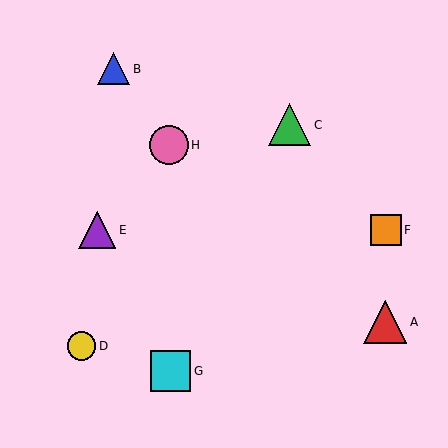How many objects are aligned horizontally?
2 objects (E, F) are aligned horizontally.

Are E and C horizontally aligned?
No, E is at y≈230 and C is at y≈125.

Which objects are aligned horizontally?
Objects E, F are aligned horizontally.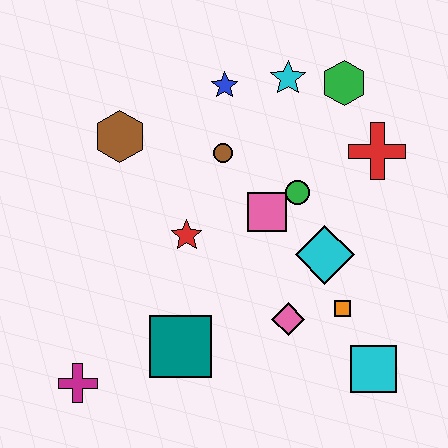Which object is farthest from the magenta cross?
The green hexagon is farthest from the magenta cross.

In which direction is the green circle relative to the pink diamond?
The green circle is above the pink diamond.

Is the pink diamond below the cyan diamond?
Yes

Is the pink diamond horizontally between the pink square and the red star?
No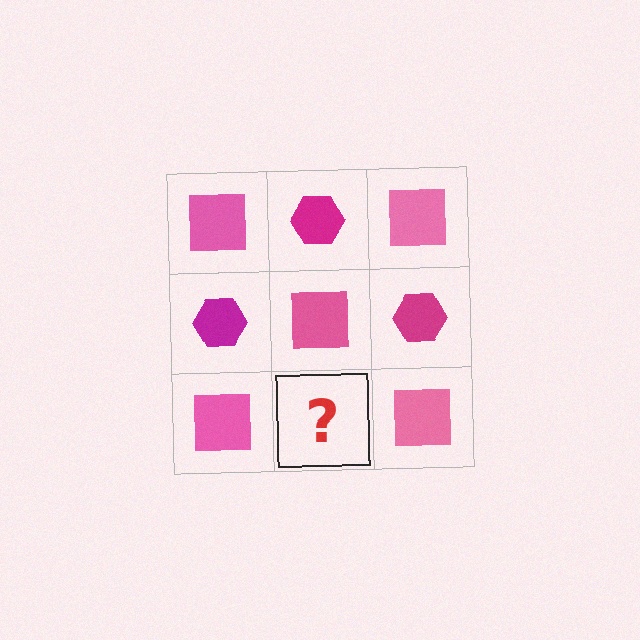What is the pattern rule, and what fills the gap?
The rule is that it alternates pink square and magenta hexagon in a checkerboard pattern. The gap should be filled with a magenta hexagon.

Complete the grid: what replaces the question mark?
The question mark should be replaced with a magenta hexagon.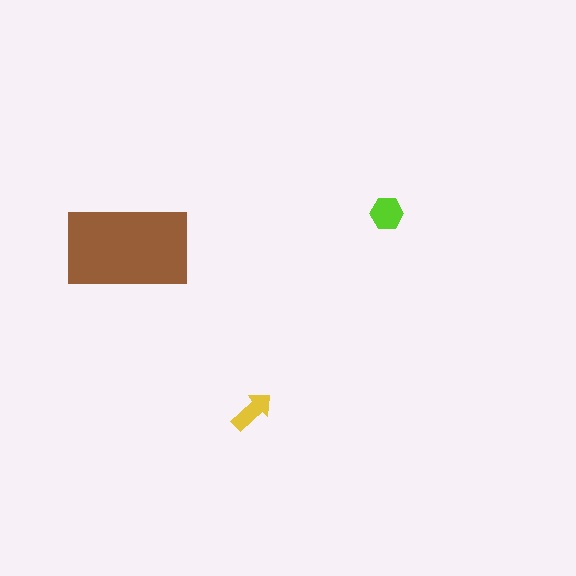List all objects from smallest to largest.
The yellow arrow, the lime hexagon, the brown rectangle.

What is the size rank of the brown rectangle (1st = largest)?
1st.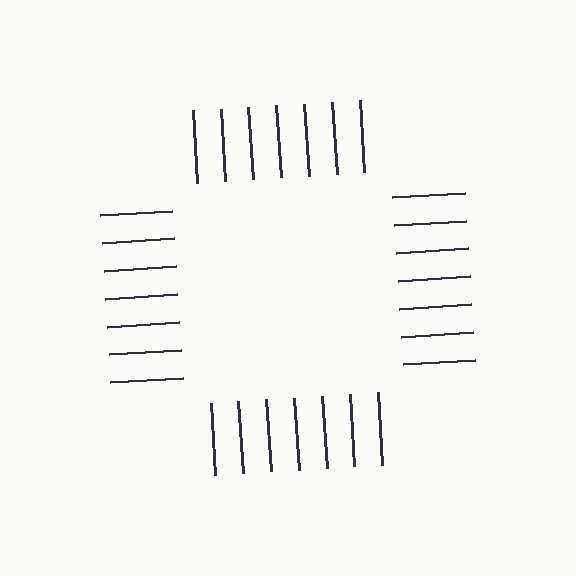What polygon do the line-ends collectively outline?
An illusory square — the line segments terminate on its edges but no continuous stroke is drawn.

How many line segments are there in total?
28 — 7 along each of the 4 edges.